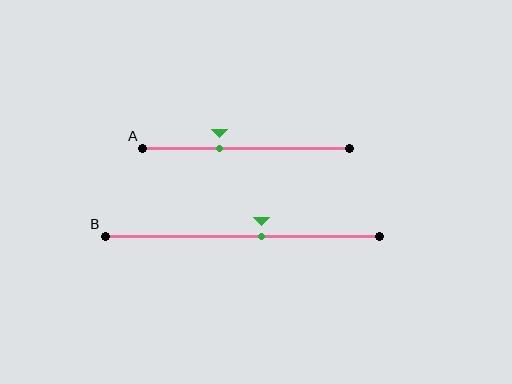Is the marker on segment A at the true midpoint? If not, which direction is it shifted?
No, the marker on segment A is shifted to the left by about 13% of the segment length.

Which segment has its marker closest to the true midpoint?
Segment B has its marker closest to the true midpoint.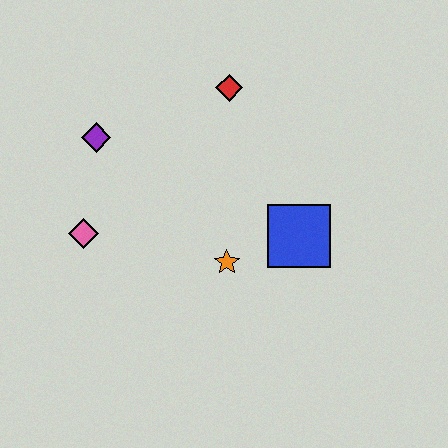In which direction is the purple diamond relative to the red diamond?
The purple diamond is to the left of the red diamond.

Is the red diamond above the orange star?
Yes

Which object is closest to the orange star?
The blue square is closest to the orange star.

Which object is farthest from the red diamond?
The pink diamond is farthest from the red diamond.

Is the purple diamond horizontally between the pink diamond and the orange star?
Yes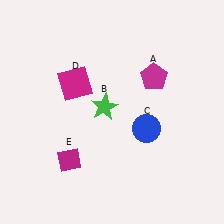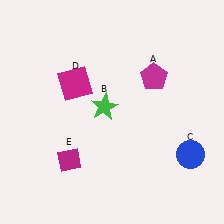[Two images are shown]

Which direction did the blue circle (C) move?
The blue circle (C) moved right.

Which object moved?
The blue circle (C) moved right.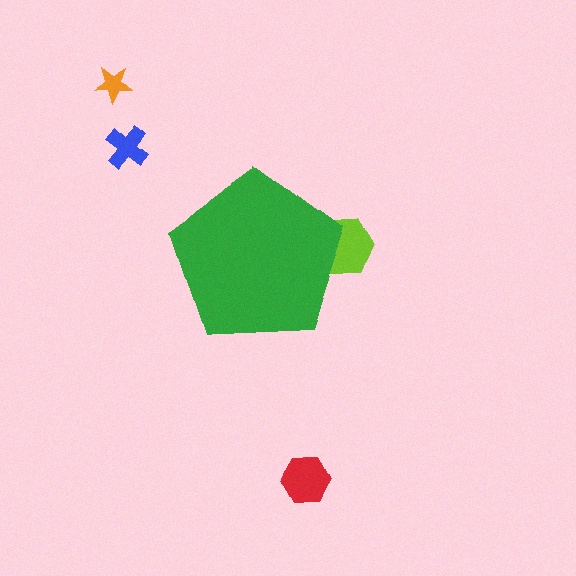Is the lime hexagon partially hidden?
Yes, the lime hexagon is partially hidden behind the green pentagon.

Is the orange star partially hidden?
No, the orange star is fully visible.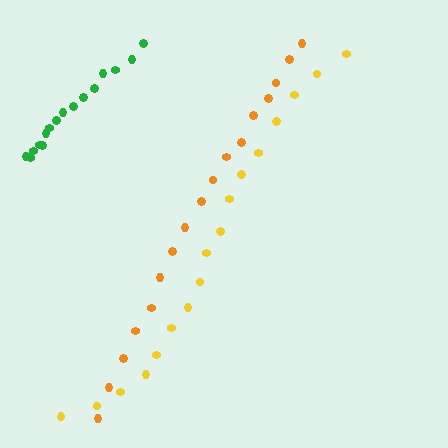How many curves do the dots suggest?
There are 3 distinct paths.